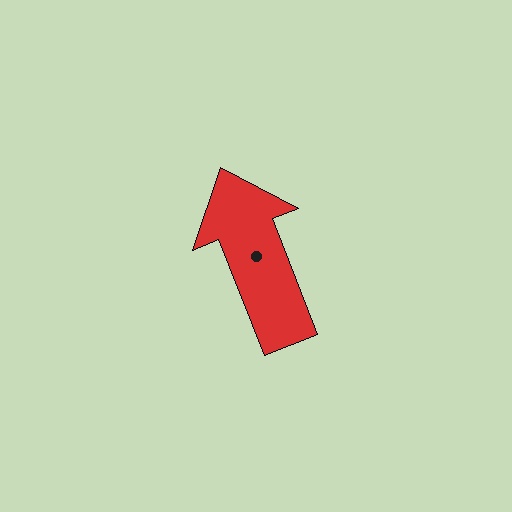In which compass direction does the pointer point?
North.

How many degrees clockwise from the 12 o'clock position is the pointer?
Approximately 338 degrees.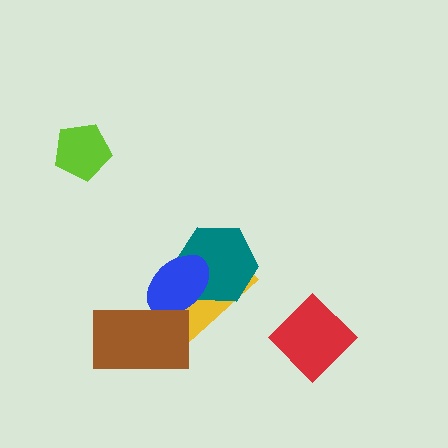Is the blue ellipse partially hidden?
Yes, it is partially covered by another shape.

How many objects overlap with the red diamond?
0 objects overlap with the red diamond.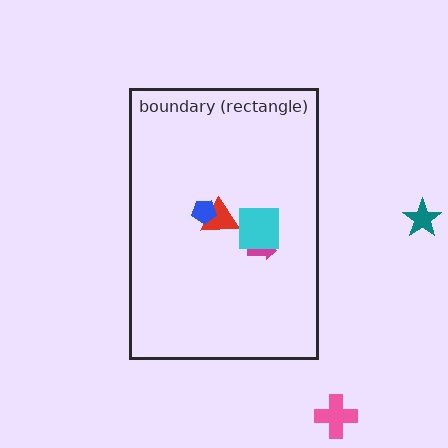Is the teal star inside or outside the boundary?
Outside.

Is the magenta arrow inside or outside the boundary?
Inside.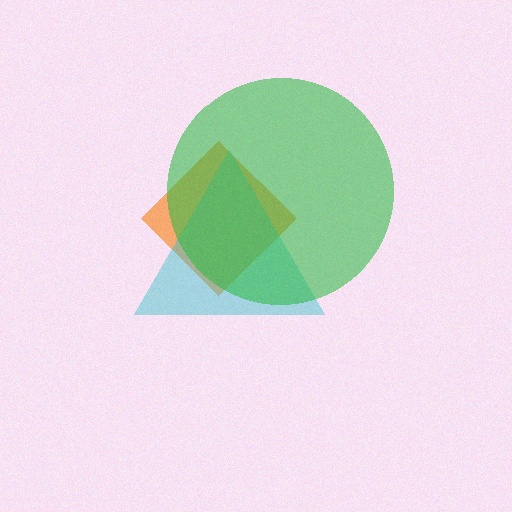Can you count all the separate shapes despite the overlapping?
Yes, there are 3 separate shapes.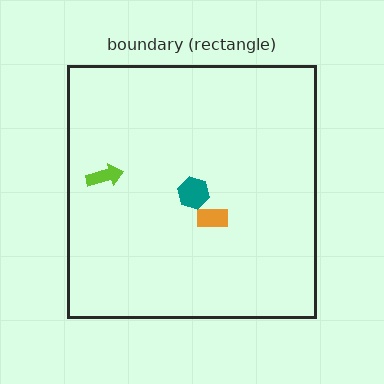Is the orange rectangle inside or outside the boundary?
Inside.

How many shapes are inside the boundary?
3 inside, 0 outside.